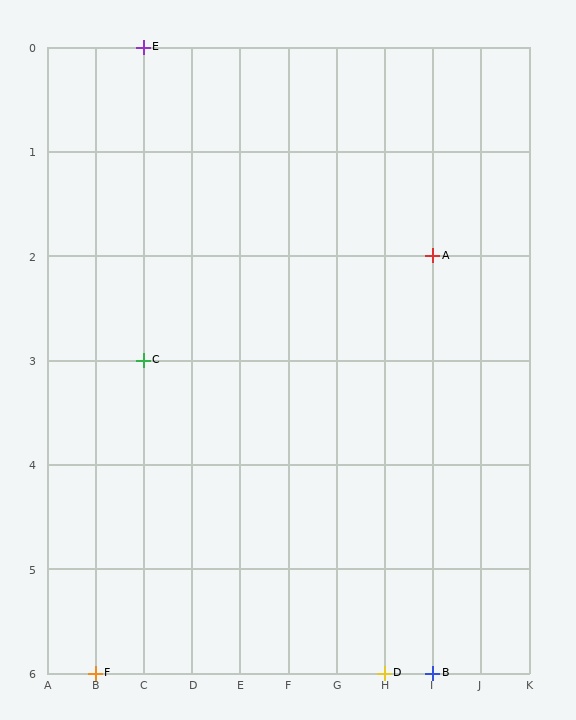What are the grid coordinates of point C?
Point C is at grid coordinates (C, 3).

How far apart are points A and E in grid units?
Points A and E are 6 columns and 2 rows apart (about 6.3 grid units diagonally).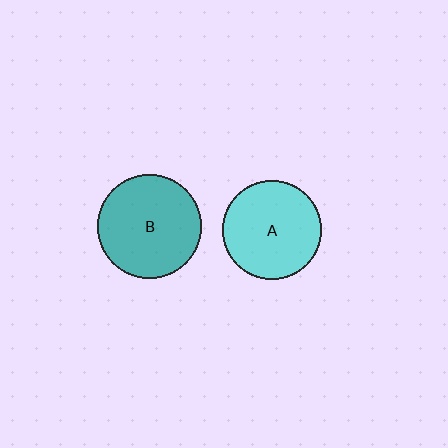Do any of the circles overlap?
No, none of the circles overlap.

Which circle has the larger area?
Circle B (teal).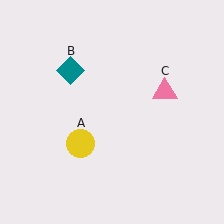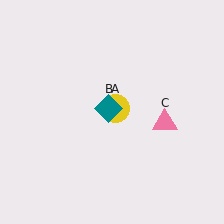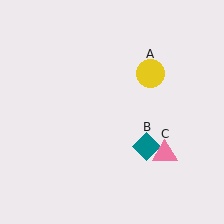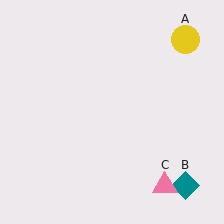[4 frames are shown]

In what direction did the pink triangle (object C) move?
The pink triangle (object C) moved down.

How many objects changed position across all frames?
3 objects changed position: yellow circle (object A), teal diamond (object B), pink triangle (object C).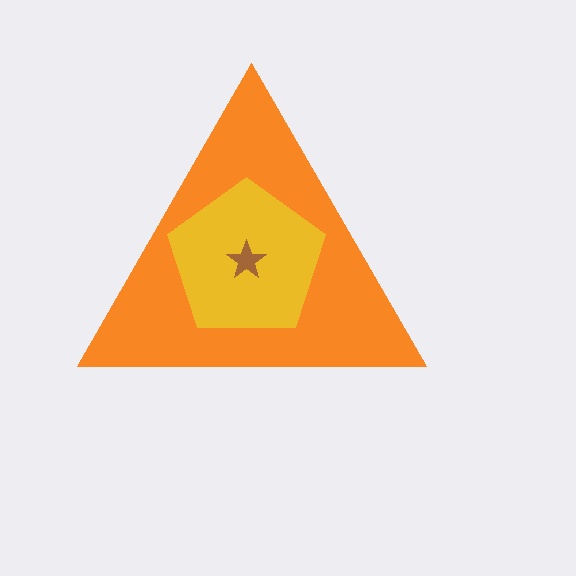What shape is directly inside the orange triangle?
The yellow pentagon.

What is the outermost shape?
The orange triangle.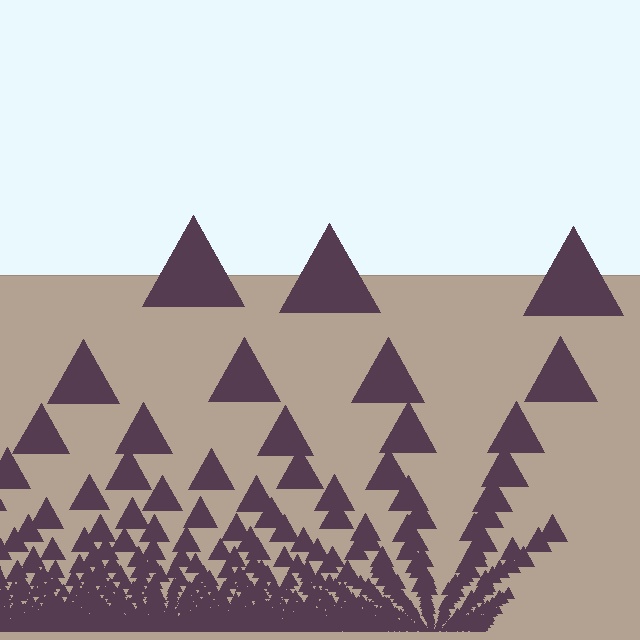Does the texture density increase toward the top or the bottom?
Density increases toward the bottom.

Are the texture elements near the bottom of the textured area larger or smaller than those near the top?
Smaller. The gradient is inverted — elements near the bottom are smaller and denser.